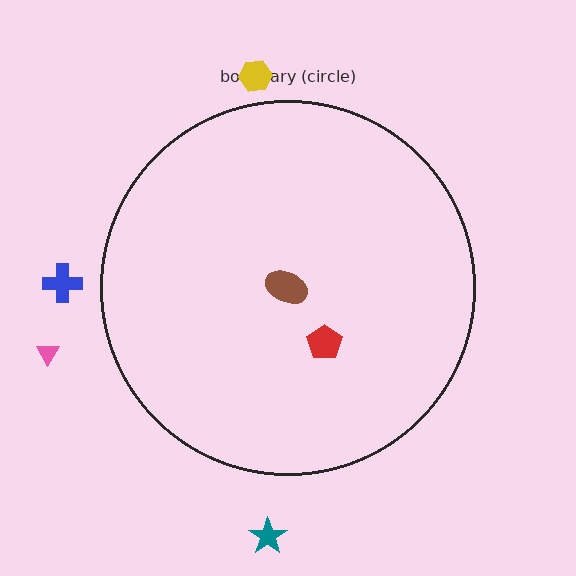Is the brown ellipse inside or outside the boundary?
Inside.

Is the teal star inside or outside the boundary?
Outside.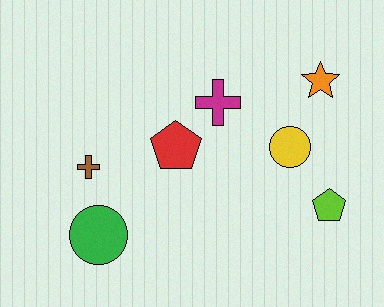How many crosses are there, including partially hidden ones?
There are 2 crosses.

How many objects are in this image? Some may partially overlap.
There are 7 objects.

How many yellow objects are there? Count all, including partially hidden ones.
There is 1 yellow object.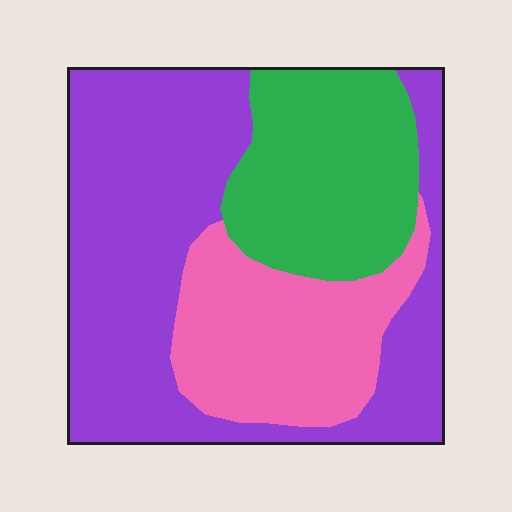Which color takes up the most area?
Purple, at roughly 50%.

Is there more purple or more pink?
Purple.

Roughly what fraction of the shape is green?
Green takes up between a sixth and a third of the shape.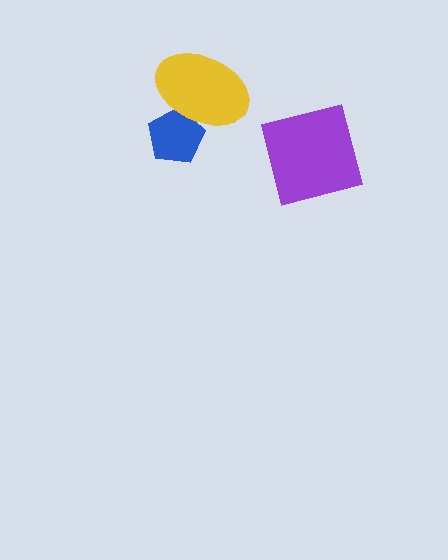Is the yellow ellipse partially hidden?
No, no other shape covers it.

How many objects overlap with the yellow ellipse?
1 object overlaps with the yellow ellipse.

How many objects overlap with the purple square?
0 objects overlap with the purple square.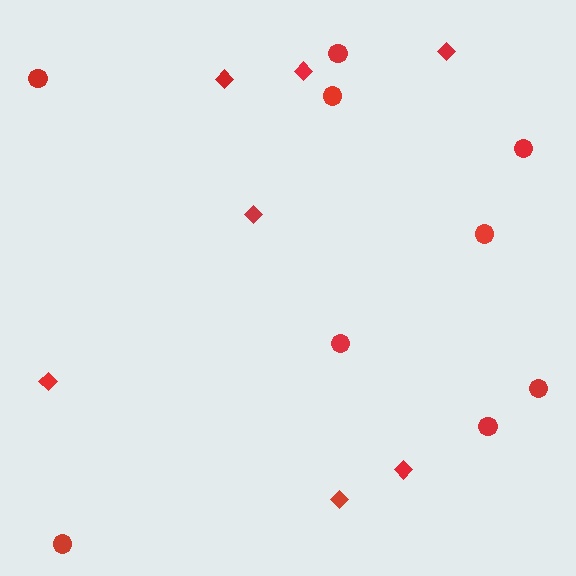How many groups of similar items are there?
There are 2 groups: one group of circles (9) and one group of diamonds (7).